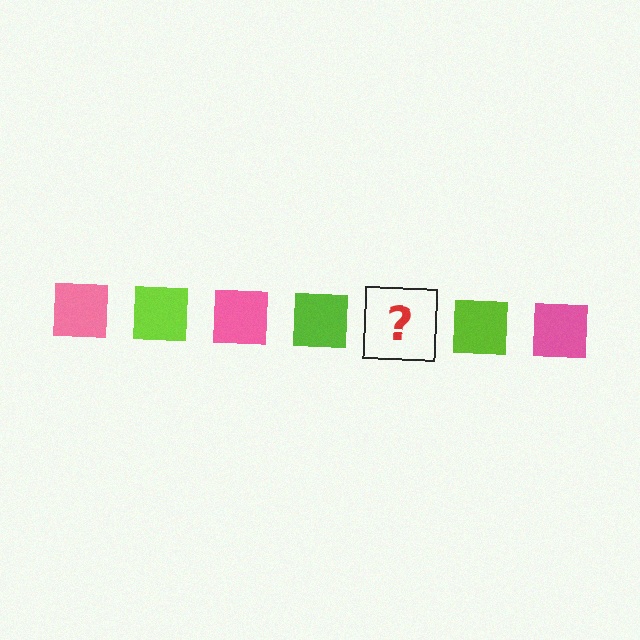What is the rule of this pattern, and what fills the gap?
The rule is that the pattern cycles through pink, lime squares. The gap should be filled with a pink square.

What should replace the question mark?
The question mark should be replaced with a pink square.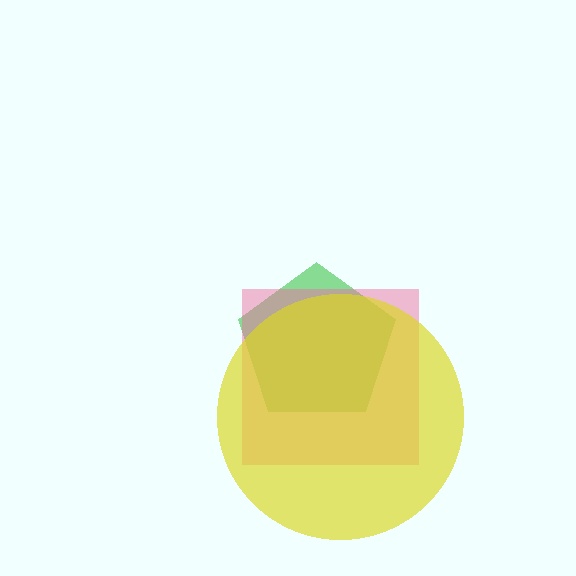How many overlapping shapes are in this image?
There are 3 overlapping shapes in the image.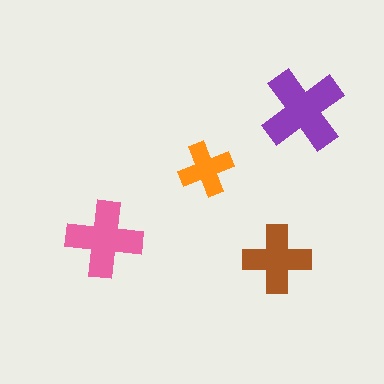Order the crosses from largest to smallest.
the purple one, the pink one, the brown one, the orange one.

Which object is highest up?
The purple cross is topmost.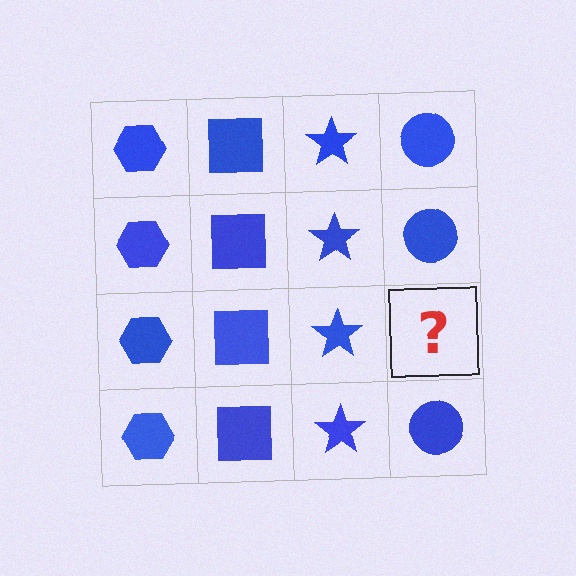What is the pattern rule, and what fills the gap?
The rule is that each column has a consistent shape. The gap should be filled with a blue circle.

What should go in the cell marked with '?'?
The missing cell should contain a blue circle.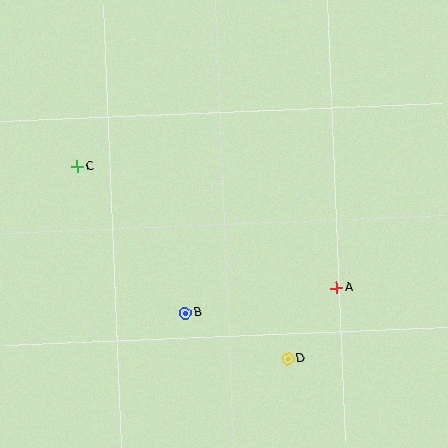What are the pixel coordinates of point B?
Point B is at (186, 313).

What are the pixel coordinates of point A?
Point A is at (336, 288).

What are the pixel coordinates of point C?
Point C is at (77, 167).